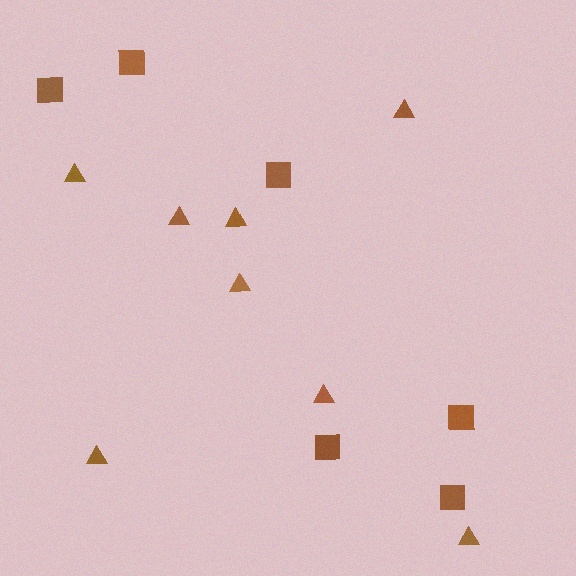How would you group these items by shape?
There are 2 groups: one group of squares (6) and one group of triangles (8).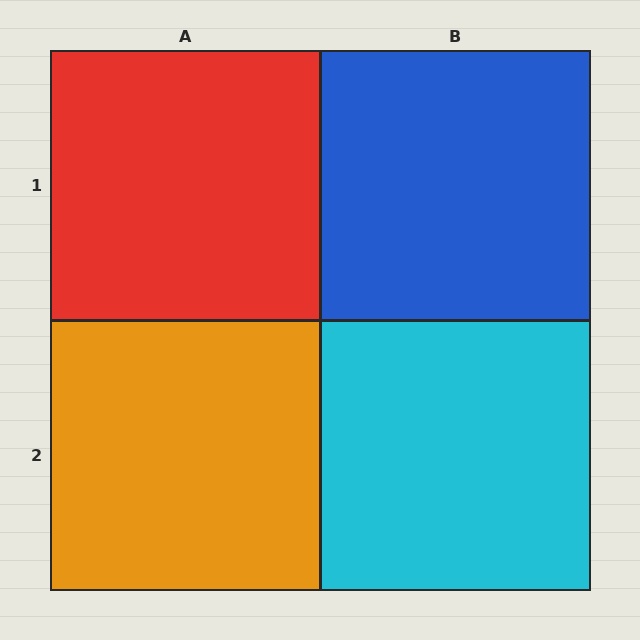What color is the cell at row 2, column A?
Orange.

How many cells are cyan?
1 cell is cyan.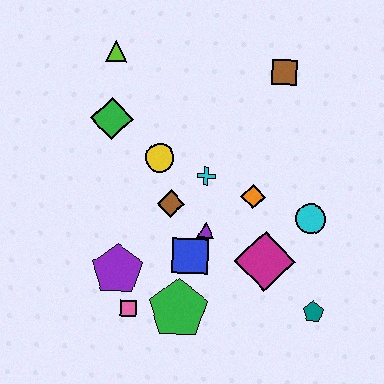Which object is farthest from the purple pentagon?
The brown square is farthest from the purple pentagon.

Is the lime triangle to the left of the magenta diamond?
Yes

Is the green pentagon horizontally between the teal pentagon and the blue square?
No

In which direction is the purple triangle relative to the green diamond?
The purple triangle is below the green diamond.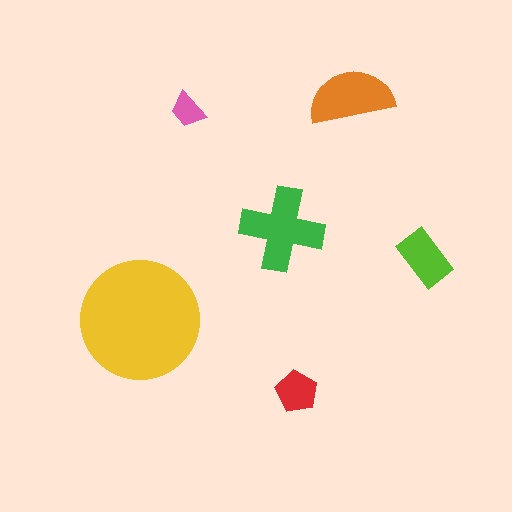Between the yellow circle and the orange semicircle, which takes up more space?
The yellow circle.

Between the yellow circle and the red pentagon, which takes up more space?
The yellow circle.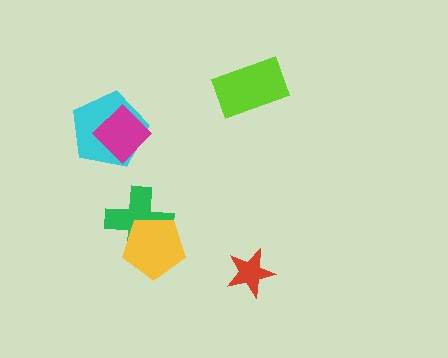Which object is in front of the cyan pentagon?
The magenta diamond is in front of the cyan pentagon.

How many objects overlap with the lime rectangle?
0 objects overlap with the lime rectangle.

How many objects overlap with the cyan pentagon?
1 object overlaps with the cyan pentagon.